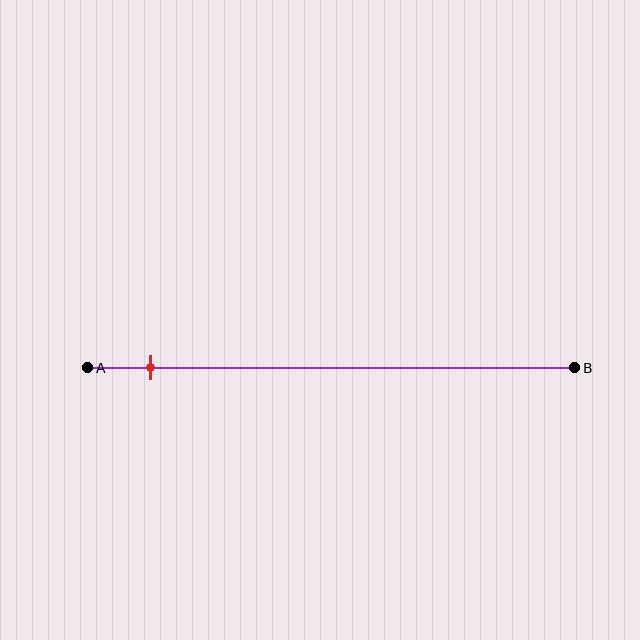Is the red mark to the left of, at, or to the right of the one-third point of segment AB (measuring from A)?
The red mark is to the left of the one-third point of segment AB.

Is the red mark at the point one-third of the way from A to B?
No, the mark is at about 15% from A, not at the 33% one-third point.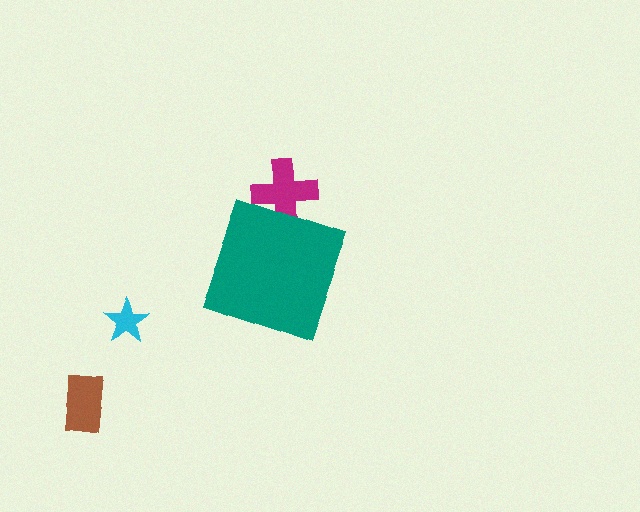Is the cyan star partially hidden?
No, the cyan star is fully visible.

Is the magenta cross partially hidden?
Yes, the magenta cross is partially hidden behind the teal diamond.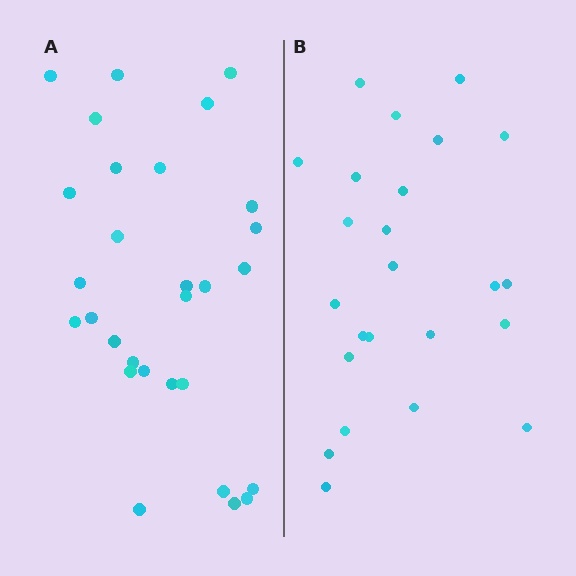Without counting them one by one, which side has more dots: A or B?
Region A (the left region) has more dots.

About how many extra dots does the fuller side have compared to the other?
Region A has about 5 more dots than region B.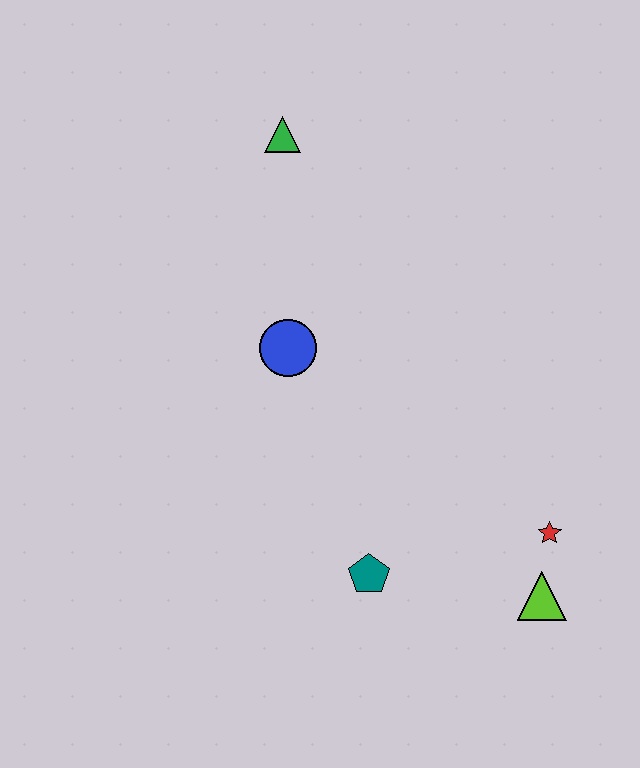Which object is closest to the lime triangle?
The red star is closest to the lime triangle.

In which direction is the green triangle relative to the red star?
The green triangle is above the red star.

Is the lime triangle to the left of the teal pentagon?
No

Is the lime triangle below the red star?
Yes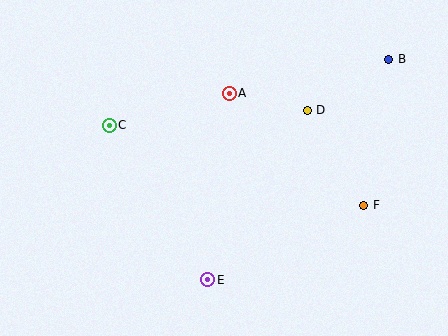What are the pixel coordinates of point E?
Point E is at (208, 280).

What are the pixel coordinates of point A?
Point A is at (229, 93).